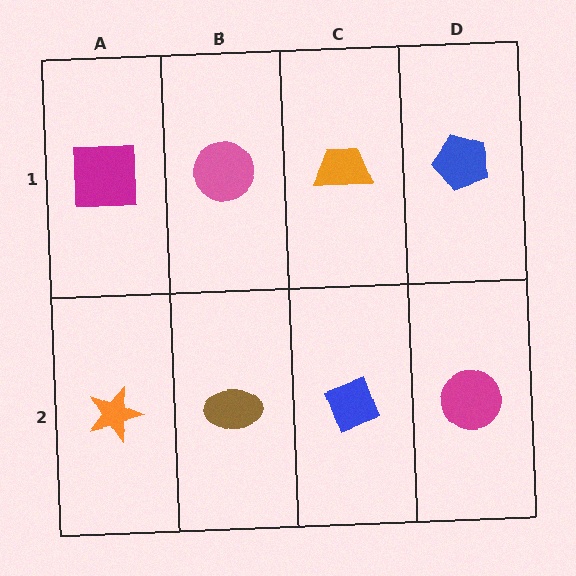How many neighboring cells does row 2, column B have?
3.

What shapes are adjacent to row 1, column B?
A brown ellipse (row 2, column B), a magenta square (row 1, column A), an orange trapezoid (row 1, column C).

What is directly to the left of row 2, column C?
A brown ellipse.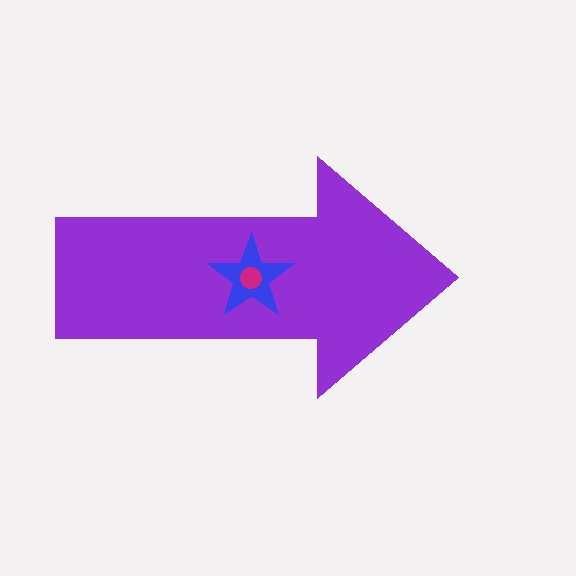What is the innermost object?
The magenta circle.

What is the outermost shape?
The purple arrow.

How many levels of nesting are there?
3.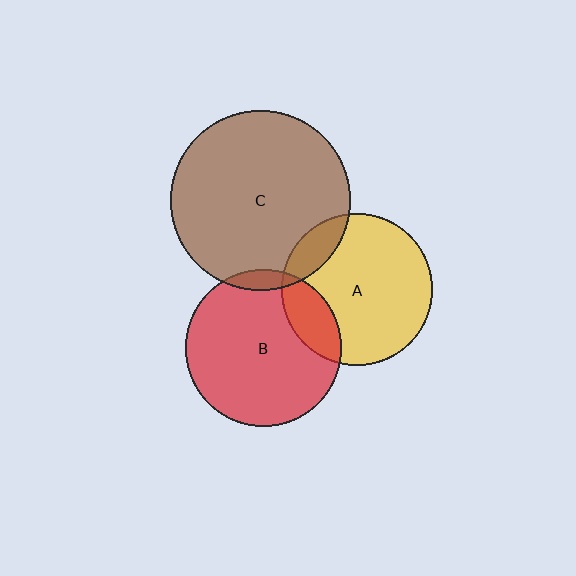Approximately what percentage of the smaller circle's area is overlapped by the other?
Approximately 5%.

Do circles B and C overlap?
Yes.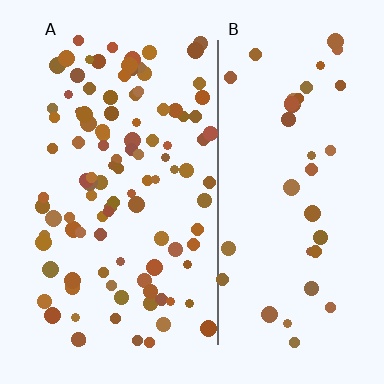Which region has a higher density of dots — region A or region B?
A (the left).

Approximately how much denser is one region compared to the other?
Approximately 2.8× — region A over region B.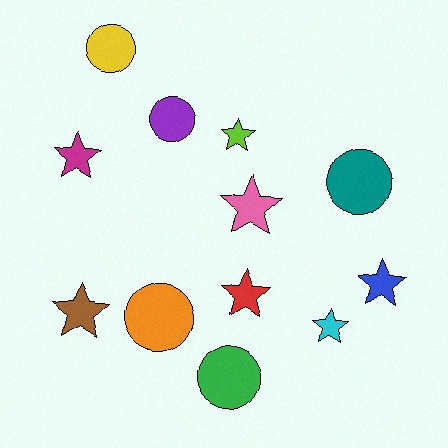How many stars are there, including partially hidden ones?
There are 7 stars.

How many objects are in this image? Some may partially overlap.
There are 12 objects.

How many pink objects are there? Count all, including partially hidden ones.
There is 1 pink object.